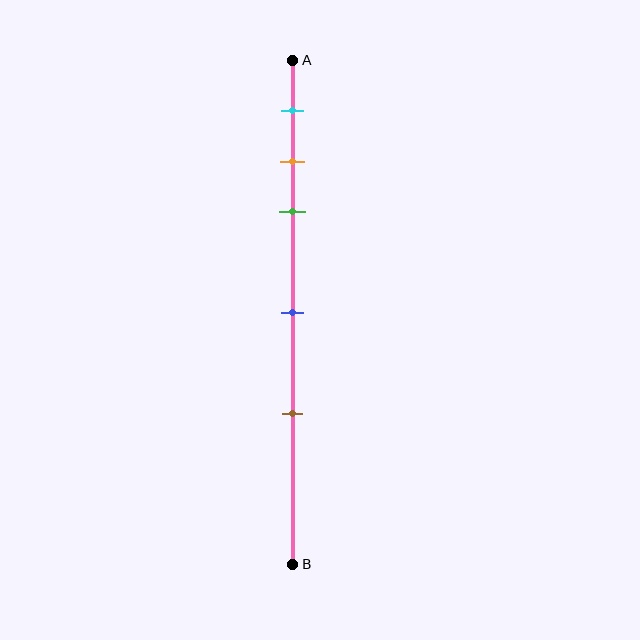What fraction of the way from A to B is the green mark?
The green mark is approximately 30% (0.3) of the way from A to B.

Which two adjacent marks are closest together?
The orange and green marks are the closest adjacent pair.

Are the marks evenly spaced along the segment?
No, the marks are not evenly spaced.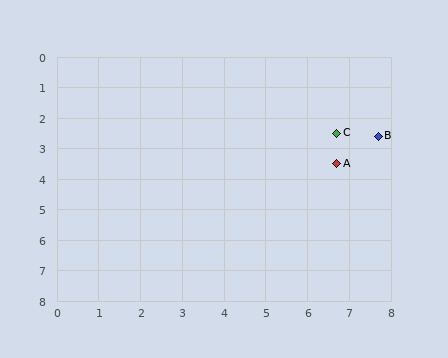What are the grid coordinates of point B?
Point B is at approximately (7.7, 2.6).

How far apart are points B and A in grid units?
Points B and A are about 1.3 grid units apart.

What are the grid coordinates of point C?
Point C is at approximately (6.7, 2.5).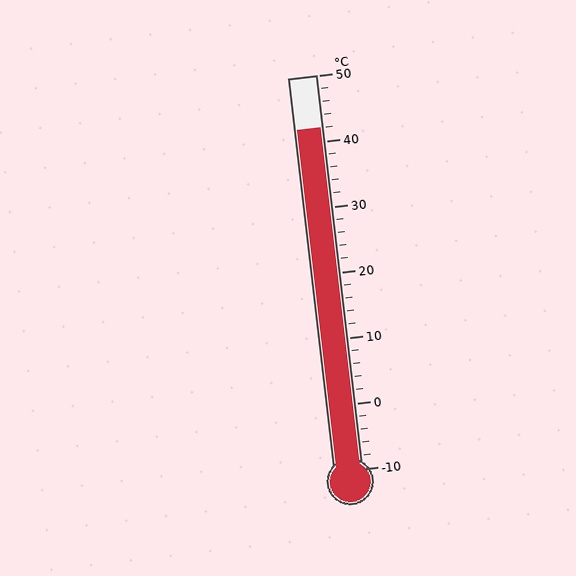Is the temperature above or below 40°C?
The temperature is above 40°C.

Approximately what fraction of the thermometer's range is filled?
The thermometer is filled to approximately 85% of its range.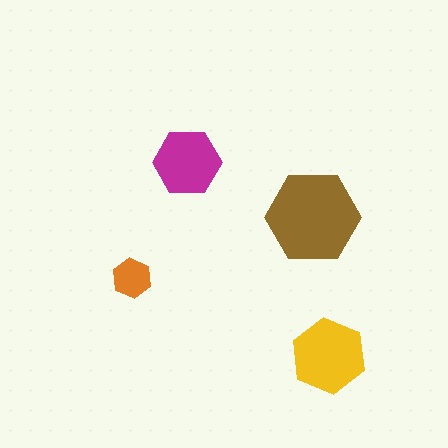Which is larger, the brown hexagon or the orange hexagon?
The brown one.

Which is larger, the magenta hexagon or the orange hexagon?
The magenta one.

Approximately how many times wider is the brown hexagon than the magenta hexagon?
About 1.5 times wider.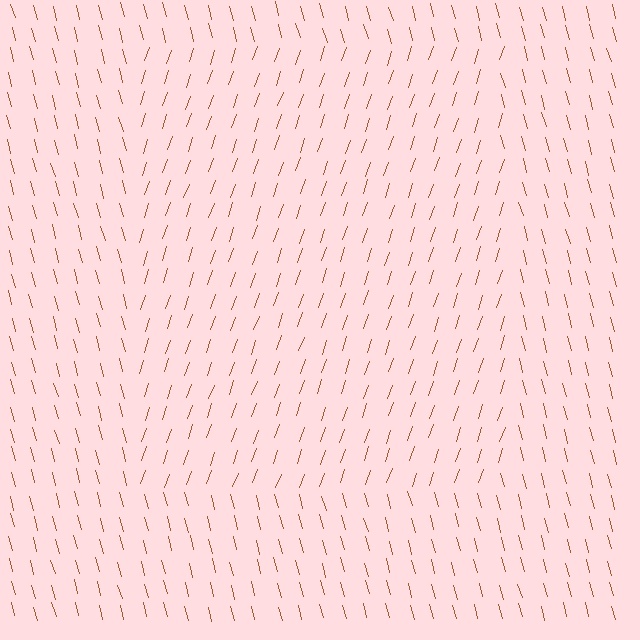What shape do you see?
I see a rectangle.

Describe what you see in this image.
The image is filled with small brown line segments. A rectangle region in the image has lines oriented differently from the surrounding lines, creating a visible texture boundary.